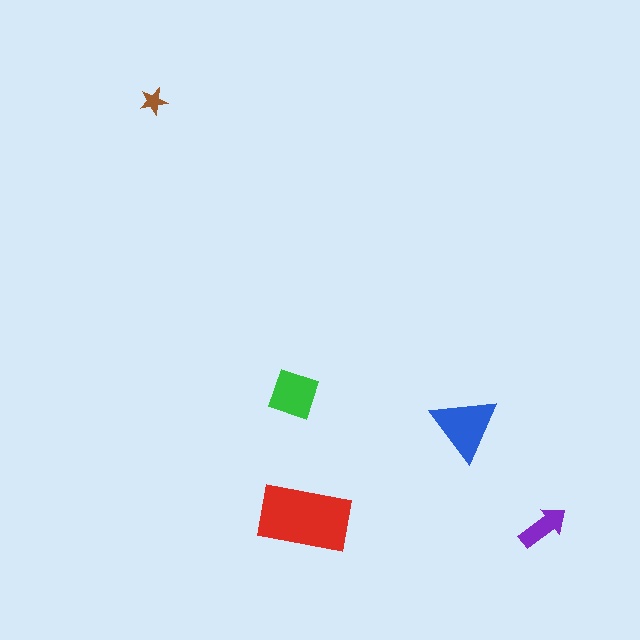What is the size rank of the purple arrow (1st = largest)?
4th.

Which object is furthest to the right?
The purple arrow is rightmost.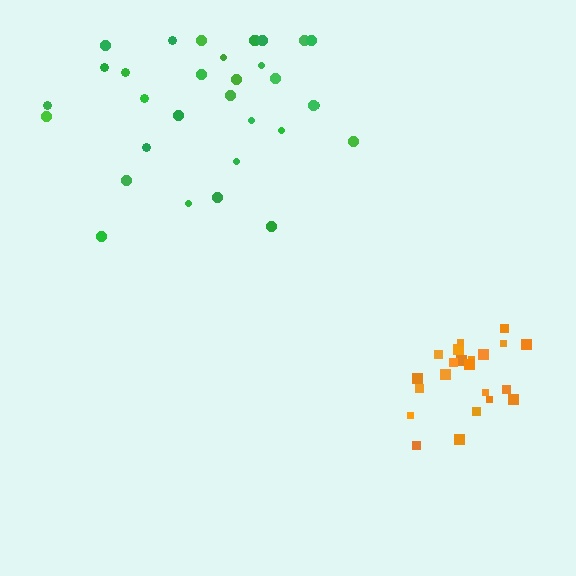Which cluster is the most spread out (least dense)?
Green.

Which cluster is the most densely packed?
Orange.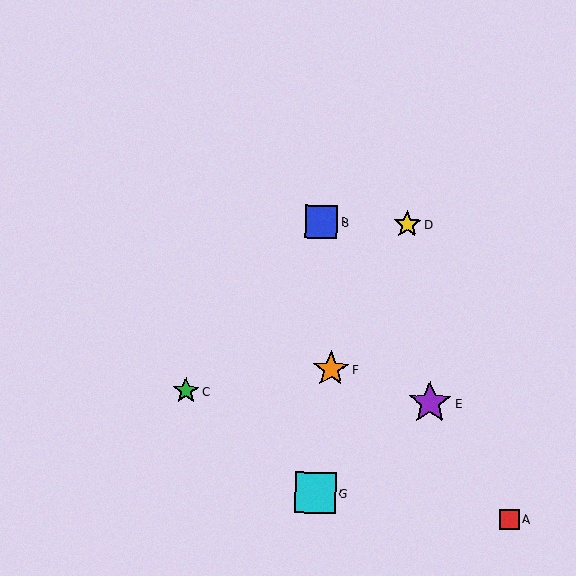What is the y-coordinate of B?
Object B is at y≈222.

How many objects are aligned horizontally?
2 objects (B, D) are aligned horizontally.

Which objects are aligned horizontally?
Objects B, D are aligned horizontally.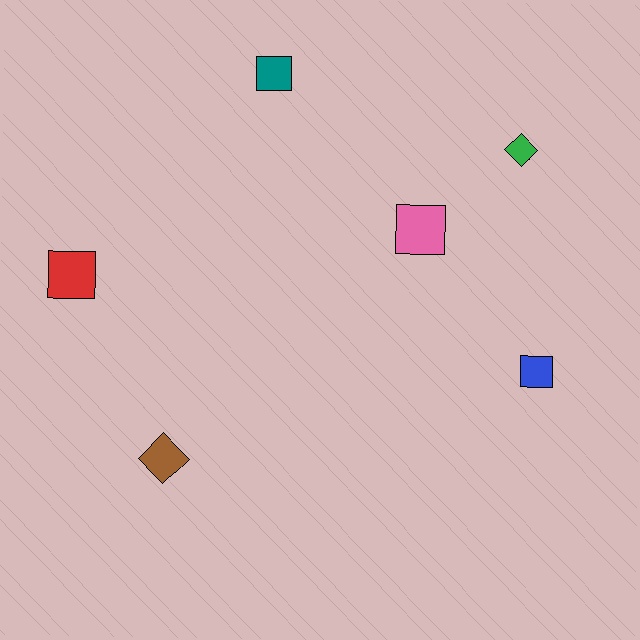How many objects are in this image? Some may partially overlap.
There are 6 objects.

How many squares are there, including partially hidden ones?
There are 4 squares.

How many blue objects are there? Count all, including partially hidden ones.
There is 1 blue object.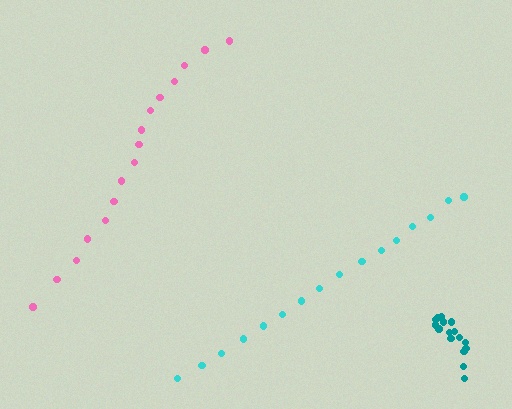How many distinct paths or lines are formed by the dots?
There are 3 distinct paths.